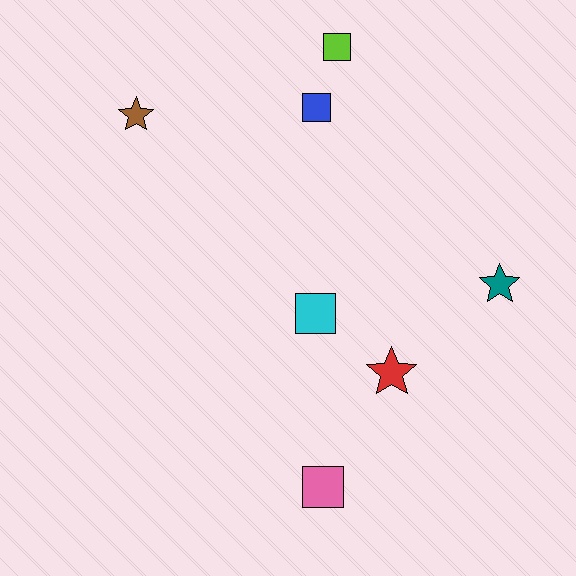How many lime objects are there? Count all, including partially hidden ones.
There is 1 lime object.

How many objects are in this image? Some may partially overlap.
There are 7 objects.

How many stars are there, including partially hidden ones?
There are 3 stars.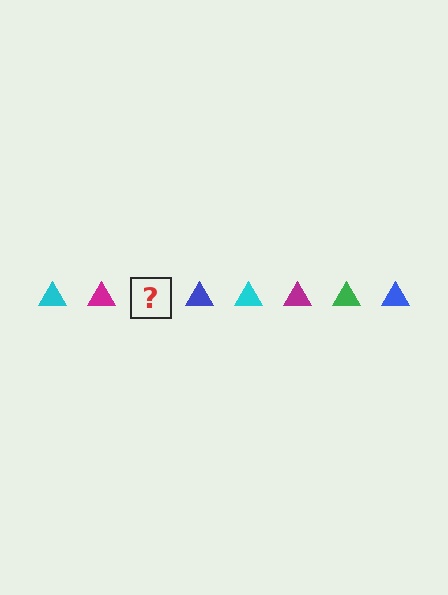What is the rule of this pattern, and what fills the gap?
The rule is that the pattern cycles through cyan, magenta, green, blue triangles. The gap should be filled with a green triangle.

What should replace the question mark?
The question mark should be replaced with a green triangle.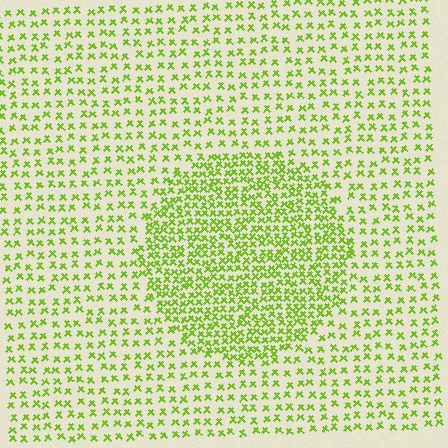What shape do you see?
I see a circle.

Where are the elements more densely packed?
The elements are more densely packed inside the circle boundary.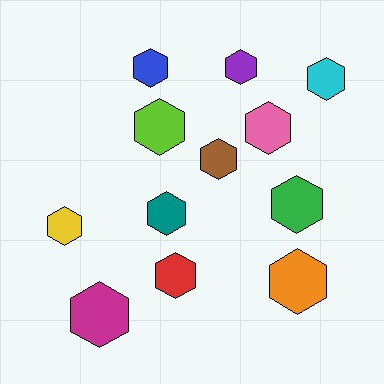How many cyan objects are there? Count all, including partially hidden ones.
There is 1 cyan object.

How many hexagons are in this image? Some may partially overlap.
There are 12 hexagons.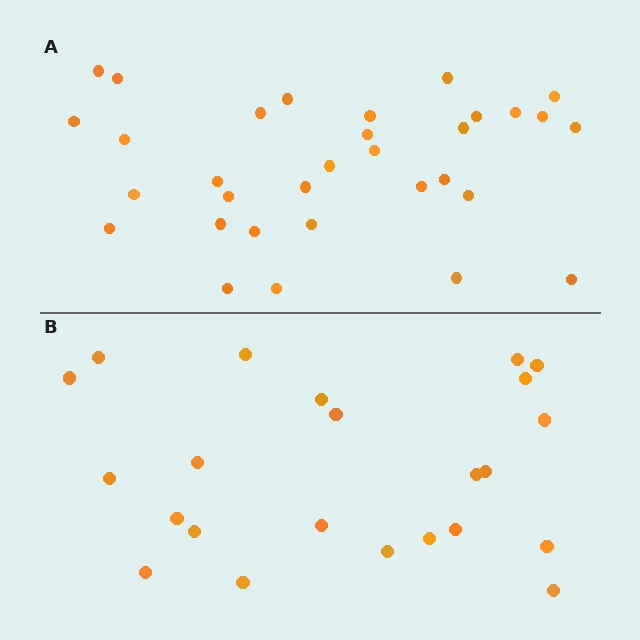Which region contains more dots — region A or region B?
Region A (the top region) has more dots.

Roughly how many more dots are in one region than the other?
Region A has roughly 8 or so more dots than region B.